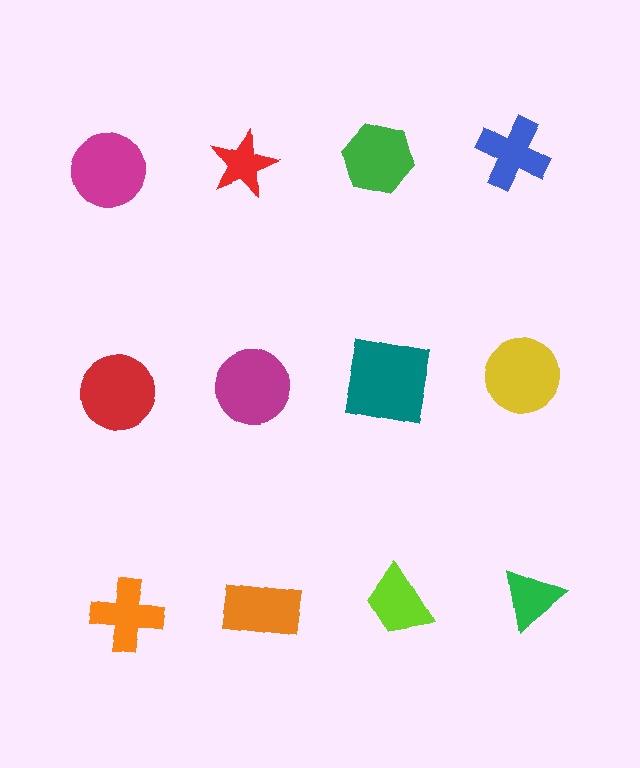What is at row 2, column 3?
A teal square.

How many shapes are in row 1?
4 shapes.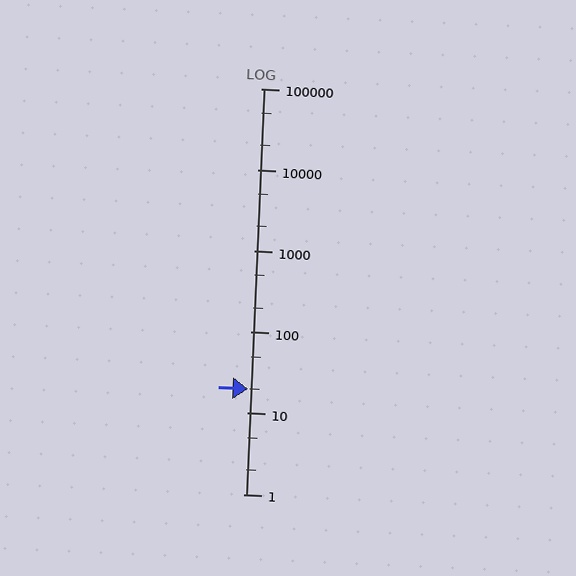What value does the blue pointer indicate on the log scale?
The pointer indicates approximately 20.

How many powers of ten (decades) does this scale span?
The scale spans 5 decades, from 1 to 100000.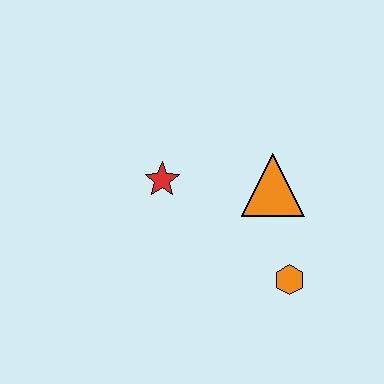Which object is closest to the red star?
The orange triangle is closest to the red star.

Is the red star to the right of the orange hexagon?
No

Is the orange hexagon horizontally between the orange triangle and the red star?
No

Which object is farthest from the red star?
The orange hexagon is farthest from the red star.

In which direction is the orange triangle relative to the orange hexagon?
The orange triangle is above the orange hexagon.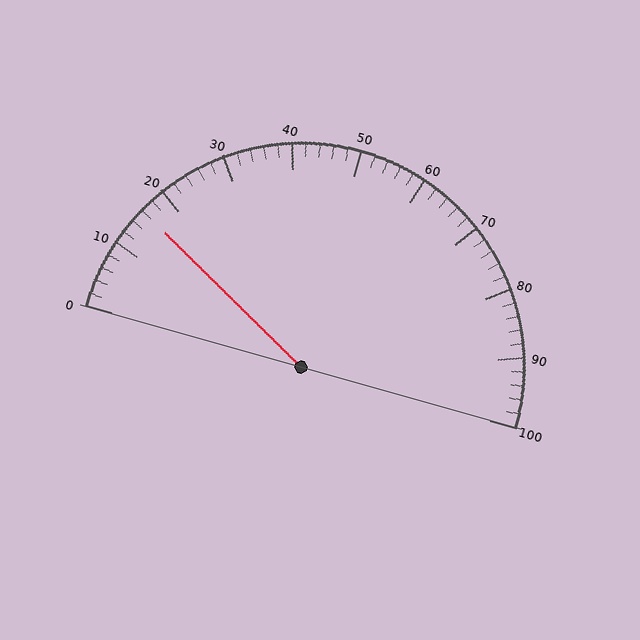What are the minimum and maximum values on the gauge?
The gauge ranges from 0 to 100.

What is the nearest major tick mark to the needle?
The nearest major tick mark is 20.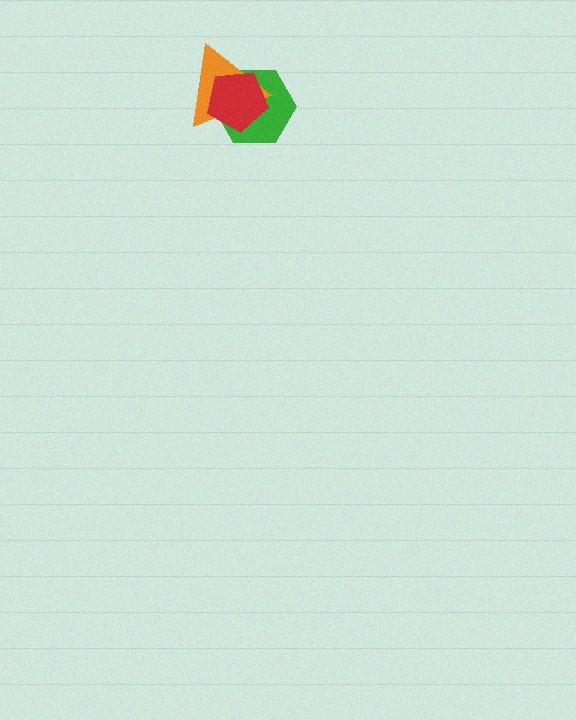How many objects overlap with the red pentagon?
2 objects overlap with the red pentagon.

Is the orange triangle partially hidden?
Yes, it is partially covered by another shape.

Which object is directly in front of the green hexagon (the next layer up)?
The orange triangle is directly in front of the green hexagon.